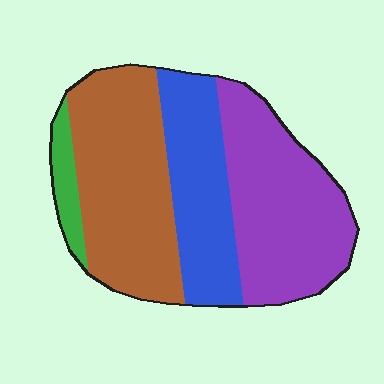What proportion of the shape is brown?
Brown covers 36% of the shape.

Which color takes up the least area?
Green, at roughly 5%.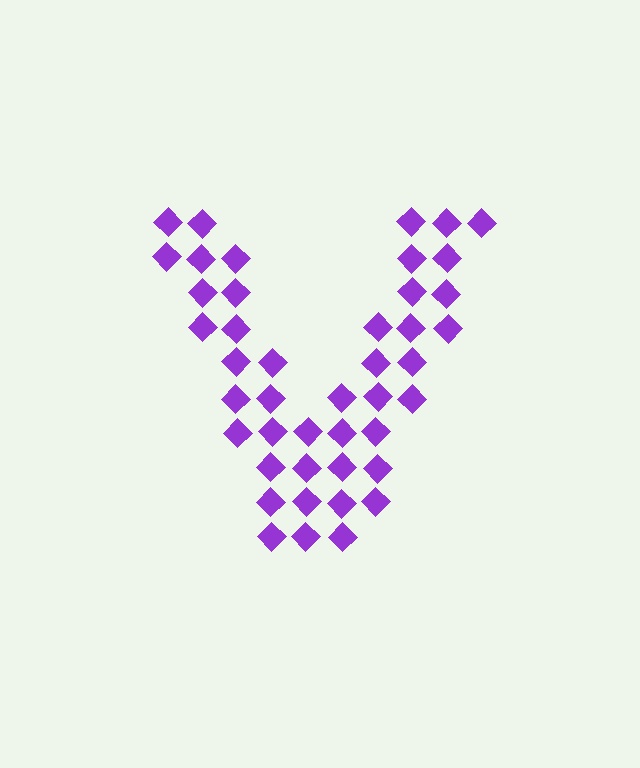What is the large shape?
The large shape is the letter V.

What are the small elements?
The small elements are diamonds.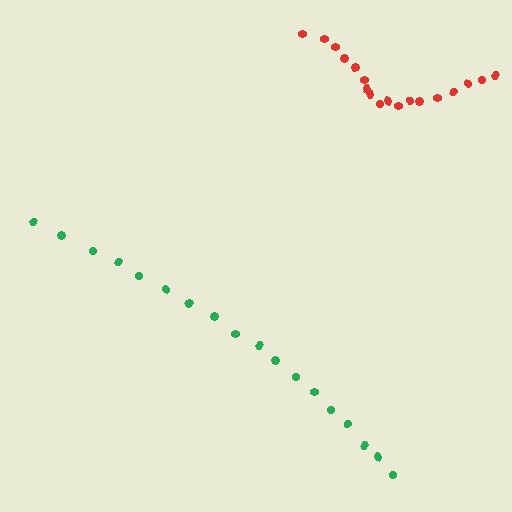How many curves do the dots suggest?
There are 2 distinct paths.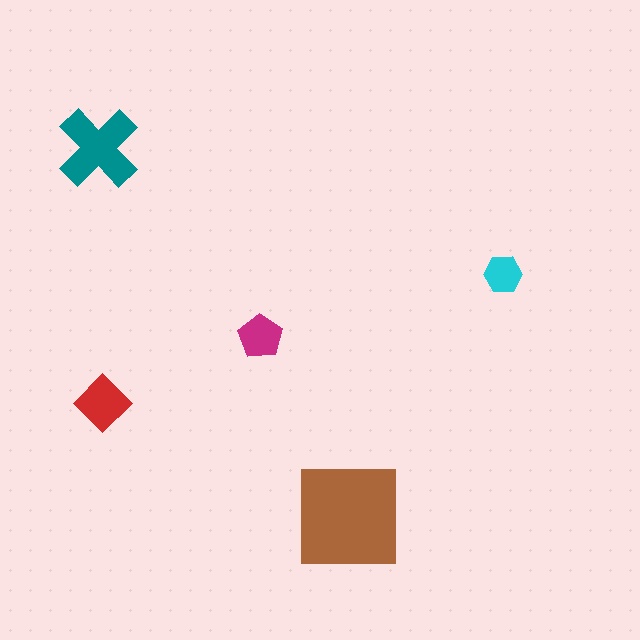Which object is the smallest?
The cyan hexagon.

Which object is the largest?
The brown square.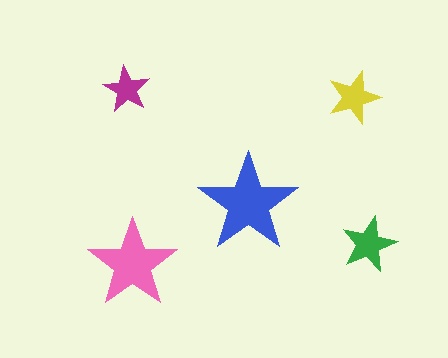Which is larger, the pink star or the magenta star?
The pink one.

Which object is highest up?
The magenta star is topmost.